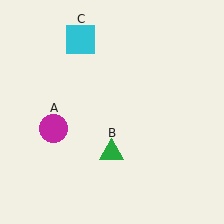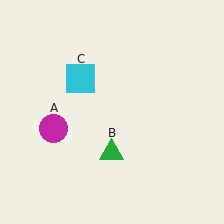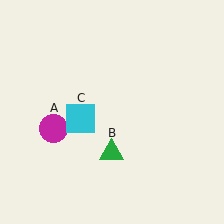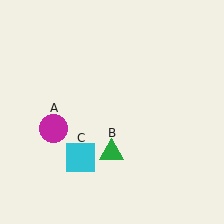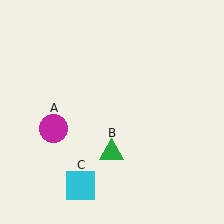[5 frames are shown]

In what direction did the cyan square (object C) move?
The cyan square (object C) moved down.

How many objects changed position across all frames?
1 object changed position: cyan square (object C).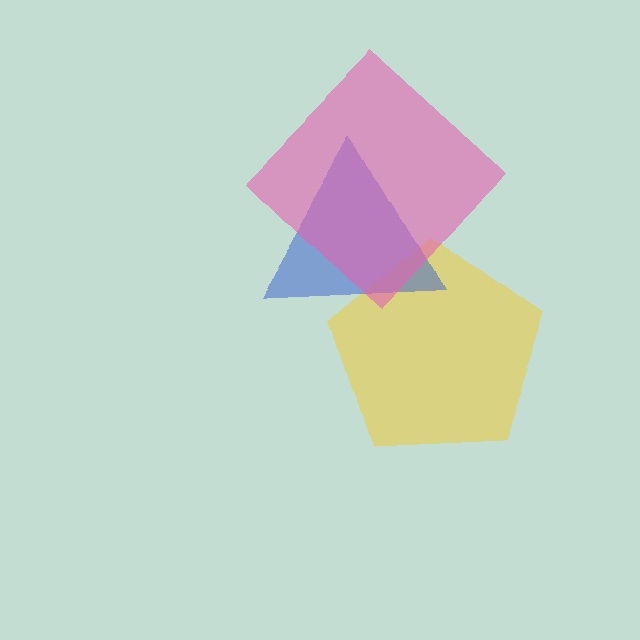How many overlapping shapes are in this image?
There are 3 overlapping shapes in the image.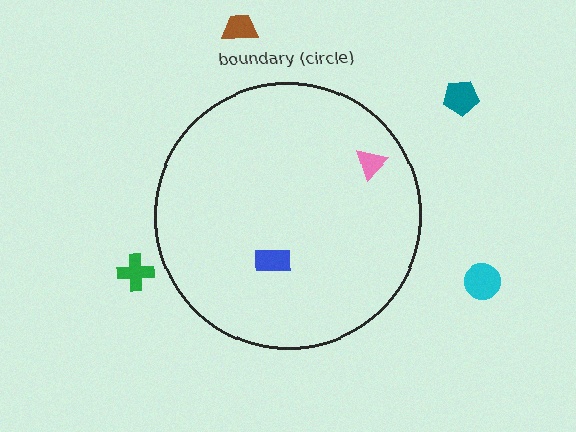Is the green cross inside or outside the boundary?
Outside.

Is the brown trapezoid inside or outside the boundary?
Outside.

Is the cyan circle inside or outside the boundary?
Outside.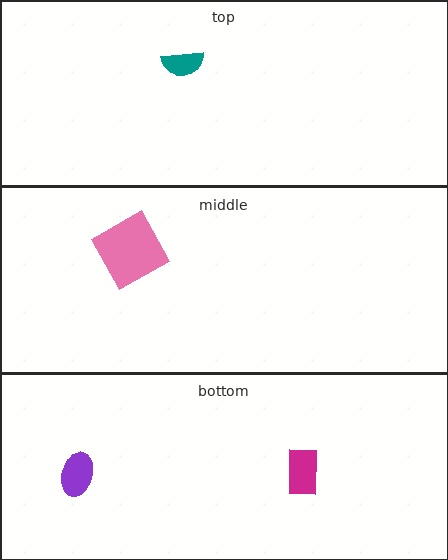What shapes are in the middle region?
The pink square.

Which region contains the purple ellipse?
The bottom region.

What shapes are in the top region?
The teal semicircle.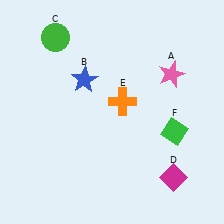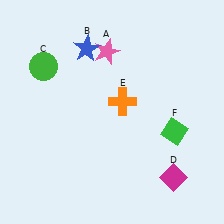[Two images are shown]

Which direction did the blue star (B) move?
The blue star (B) moved up.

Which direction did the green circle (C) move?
The green circle (C) moved down.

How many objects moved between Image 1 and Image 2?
3 objects moved between the two images.